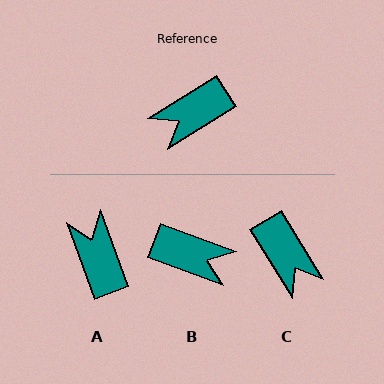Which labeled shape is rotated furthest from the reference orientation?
B, about 127 degrees away.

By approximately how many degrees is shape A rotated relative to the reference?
Approximately 102 degrees clockwise.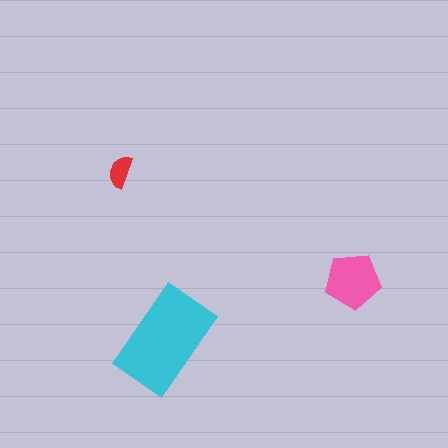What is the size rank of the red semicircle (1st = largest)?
3rd.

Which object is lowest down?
The cyan rectangle is bottommost.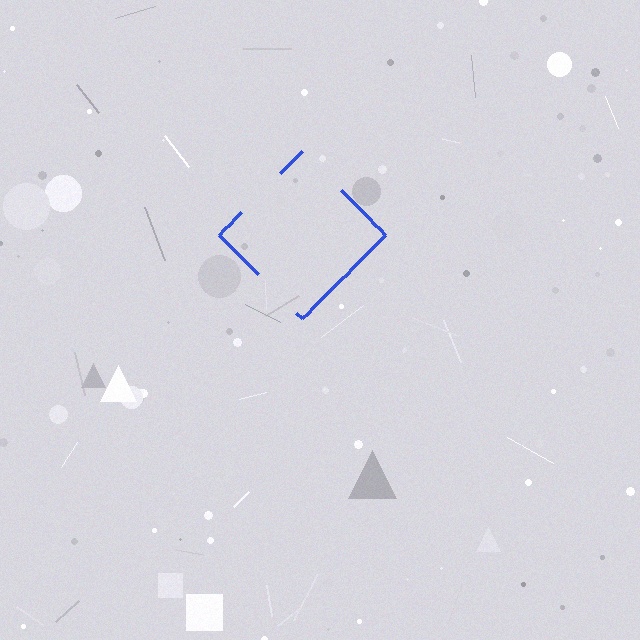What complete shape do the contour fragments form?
The contour fragments form a diamond.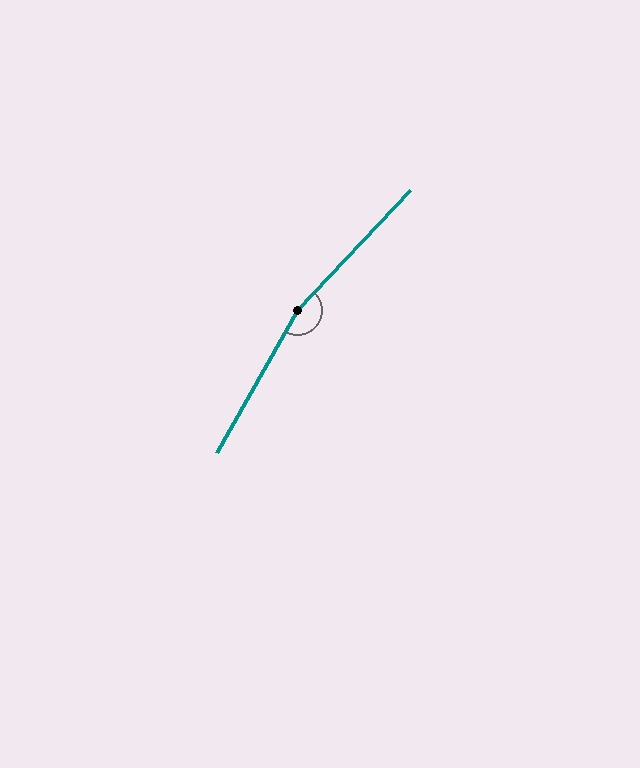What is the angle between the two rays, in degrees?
Approximately 166 degrees.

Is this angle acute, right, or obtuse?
It is obtuse.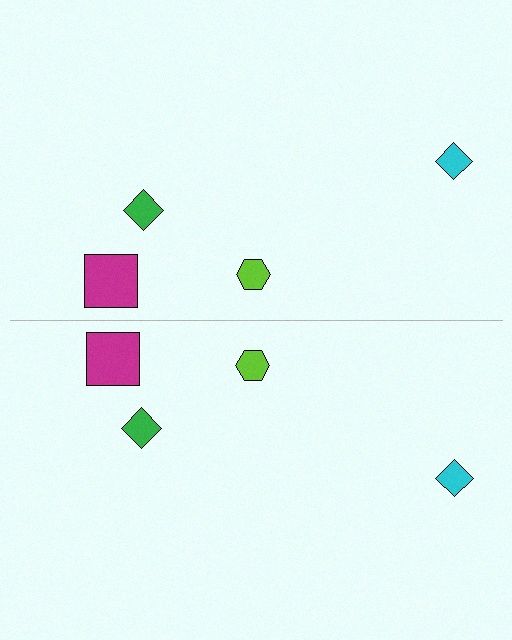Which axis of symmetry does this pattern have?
The pattern has a horizontal axis of symmetry running through the center of the image.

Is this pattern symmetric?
Yes, this pattern has bilateral (reflection) symmetry.